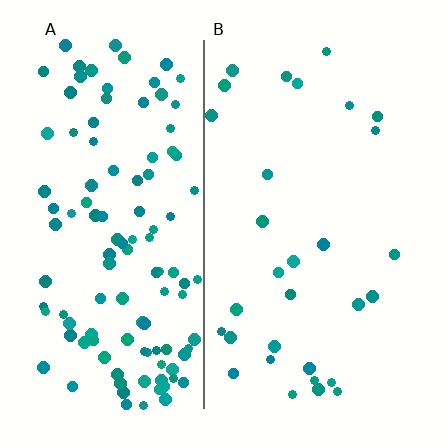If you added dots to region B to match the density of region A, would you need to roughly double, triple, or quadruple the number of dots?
Approximately quadruple.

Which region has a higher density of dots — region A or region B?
A (the left).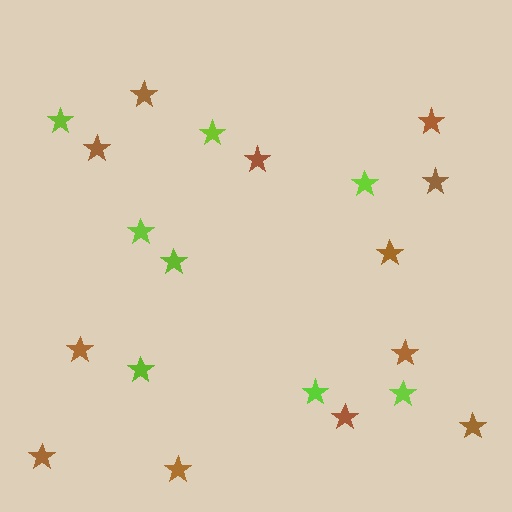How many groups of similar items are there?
There are 2 groups: one group of brown stars (12) and one group of lime stars (8).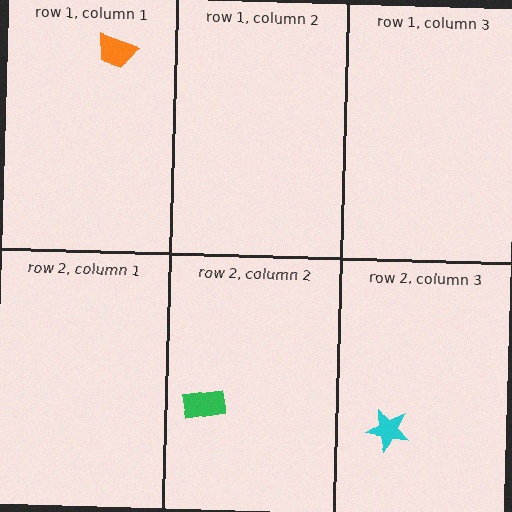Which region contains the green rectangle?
The row 2, column 2 region.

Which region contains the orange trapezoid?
The row 1, column 1 region.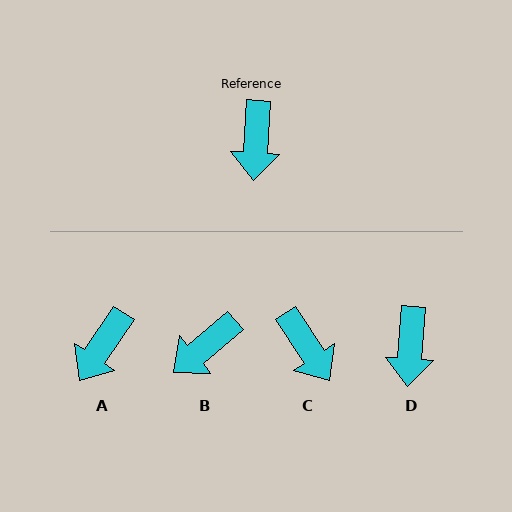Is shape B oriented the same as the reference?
No, it is off by about 46 degrees.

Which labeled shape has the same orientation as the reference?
D.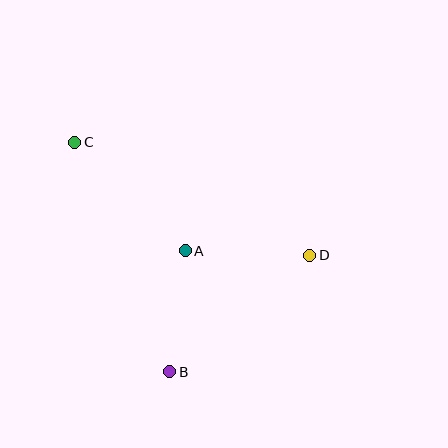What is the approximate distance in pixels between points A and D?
The distance between A and D is approximately 125 pixels.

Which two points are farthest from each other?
Points C and D are farthest from each other.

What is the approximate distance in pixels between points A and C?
The distance between A and C is approximately 154 pixels.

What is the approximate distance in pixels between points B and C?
The distance between B and C is approximately 248 pixels.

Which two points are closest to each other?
Points A and B are closest to each other.